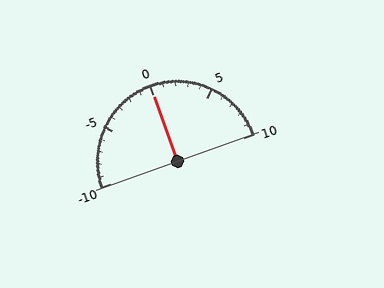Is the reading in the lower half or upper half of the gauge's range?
The reading is in the upper half of the range (-10 to 10).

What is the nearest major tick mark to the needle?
The nearest major tick mark is 0.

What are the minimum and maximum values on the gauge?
The gauge ranges from -10 to 10.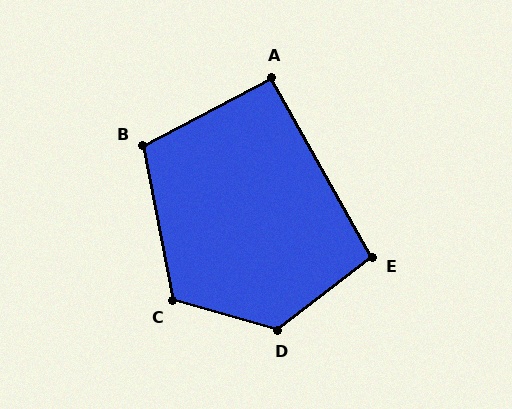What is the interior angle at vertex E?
Approximately 98 degrees (obtuse).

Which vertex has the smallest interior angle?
A, at approximately 92 degrees.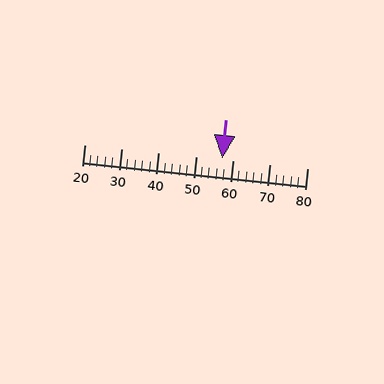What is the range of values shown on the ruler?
The ruler shows values from 20 to 80.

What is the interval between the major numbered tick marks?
The major tick marks are spaced 10 units apart.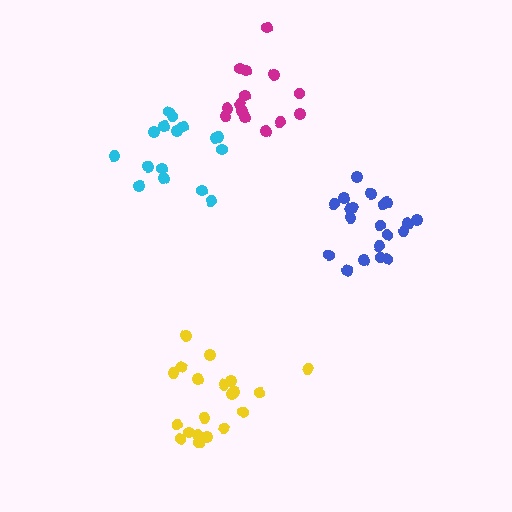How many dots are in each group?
Group 1: 16 dots, Group 2: 20 dots, Group 3: 14 dots, Group 4: 20 dots (70 total).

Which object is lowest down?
The yellow cluster is bottommost.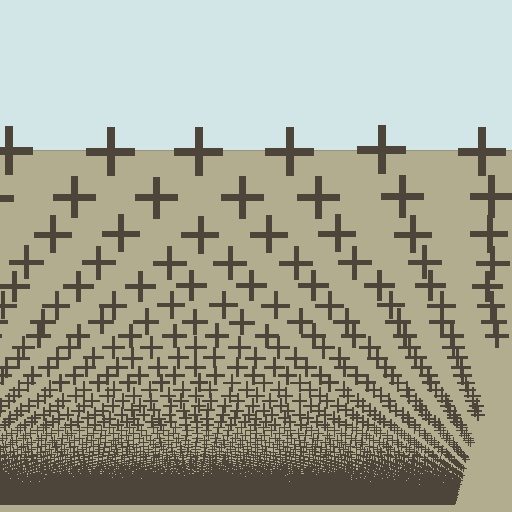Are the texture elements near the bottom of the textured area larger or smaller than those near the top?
Smaller. The gradient is inverted — elements near the bottom are smaller and denser.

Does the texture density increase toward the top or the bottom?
Density increases toward the bottom.